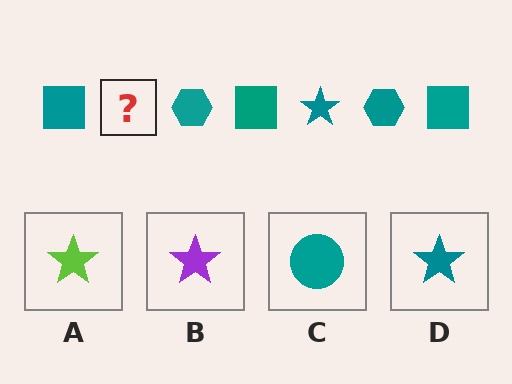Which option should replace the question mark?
Option D.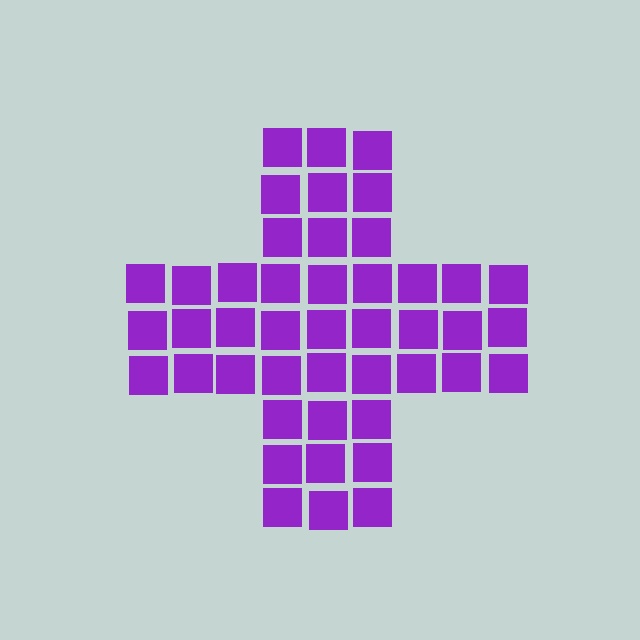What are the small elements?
The small elements are squares.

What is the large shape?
The large shape is a cross.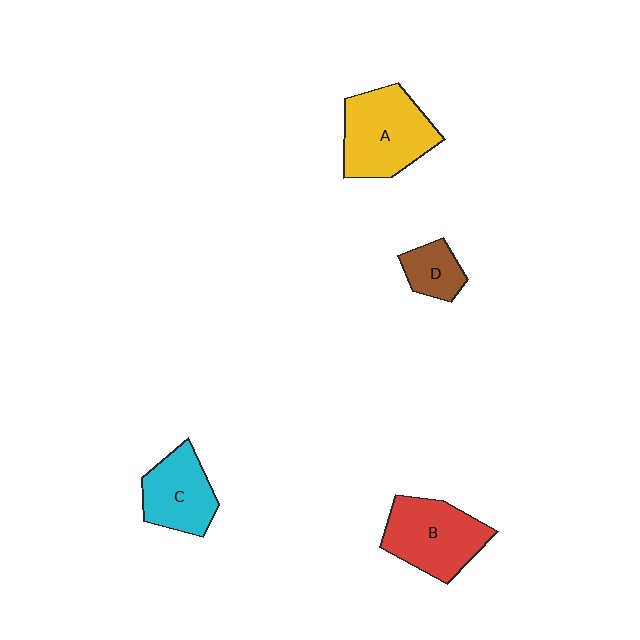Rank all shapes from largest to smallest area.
From largest to smallest: A (yellow), B (red), C (cyan), D (brown).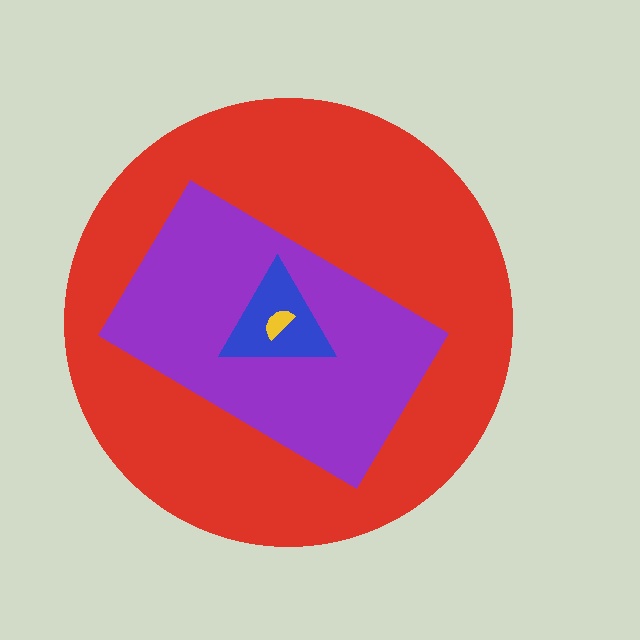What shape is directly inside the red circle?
The purple rectangle.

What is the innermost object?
The yellow semicircle.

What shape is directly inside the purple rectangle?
The blue triangle.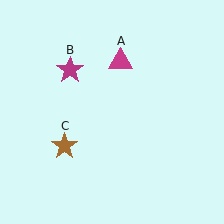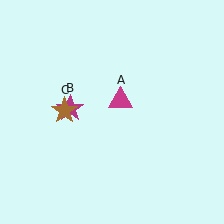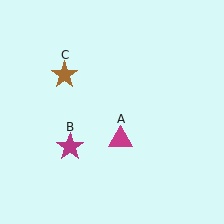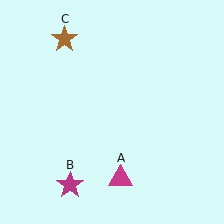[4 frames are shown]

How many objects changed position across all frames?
3 objects changed position: magenta triangle (object A), magenta star (object B), brown star (object C).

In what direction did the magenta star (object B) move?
The magenta star (object B) moved down.